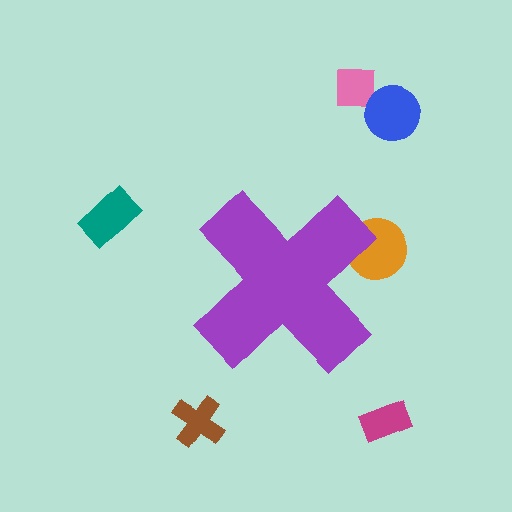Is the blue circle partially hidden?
No, the blue circle is fully visible.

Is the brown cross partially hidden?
No, the brown cross is fully visible.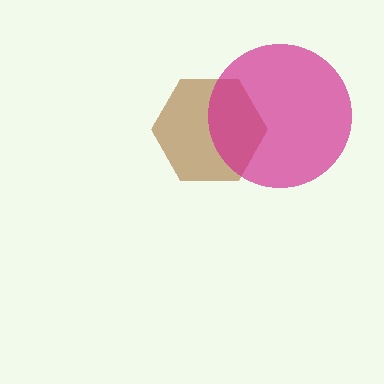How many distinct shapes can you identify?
There are 2 distinct shapes: a brown hexagon, a magenta circle.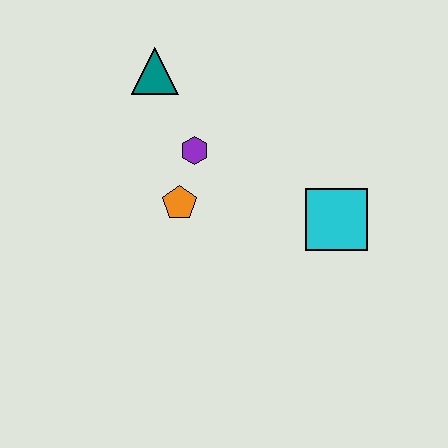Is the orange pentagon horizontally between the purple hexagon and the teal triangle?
Yes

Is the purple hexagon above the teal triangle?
No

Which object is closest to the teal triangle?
The purple hexagon is closest to the teal triangle.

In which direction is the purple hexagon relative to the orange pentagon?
The purple hexagon is above the orange pentagon.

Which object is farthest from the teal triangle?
The cyan square is farthest from the teal triangle.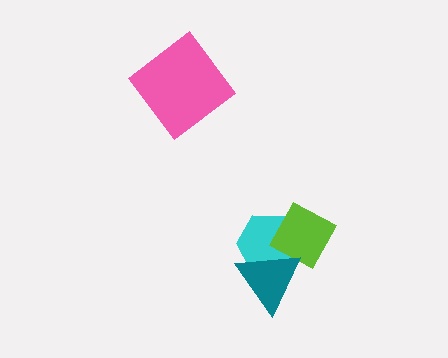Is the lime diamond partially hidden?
Yes, it is partially covered by another shape.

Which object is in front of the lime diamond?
The teal triangle is in front of the lime diamond.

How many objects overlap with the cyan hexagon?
2 objects overlap with the cyan hexagon.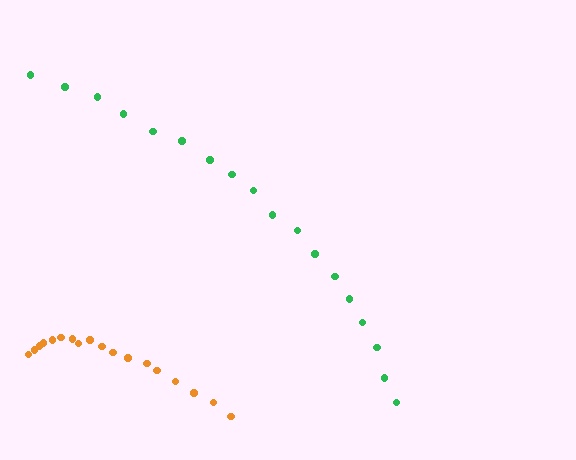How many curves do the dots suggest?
There are 2 distinct paths.